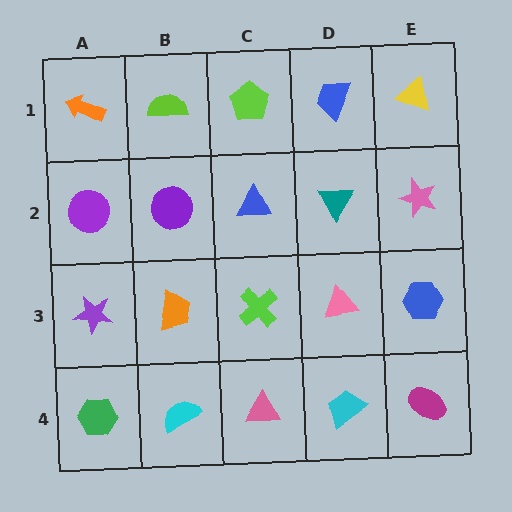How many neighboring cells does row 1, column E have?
2.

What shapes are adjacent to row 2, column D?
A blue trapezoid (row 1, column D), a pink triangle (row 3, column D), a blue triangle (row 2, column C), a pink star (row 2, column E).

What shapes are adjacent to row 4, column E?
A blue hexagon (row 3, column E), a cyan trapezoid (row 4, column D).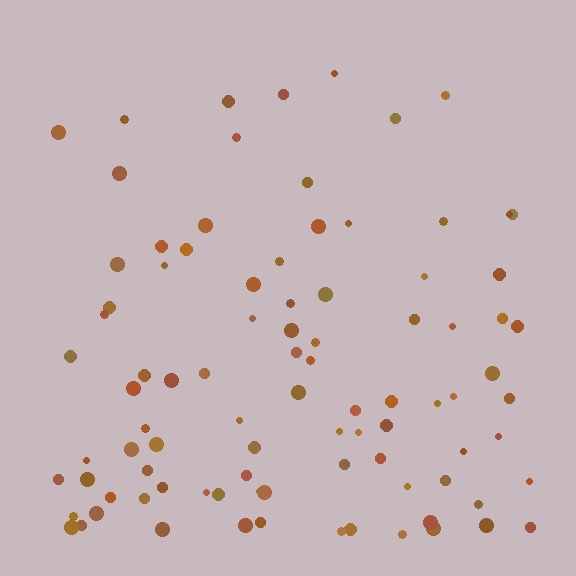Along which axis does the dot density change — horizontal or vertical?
Vertical.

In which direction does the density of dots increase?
From top to bottom, with the bottom side densest.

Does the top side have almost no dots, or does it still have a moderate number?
Still a moderate number, just noticeably fewer than the bottom.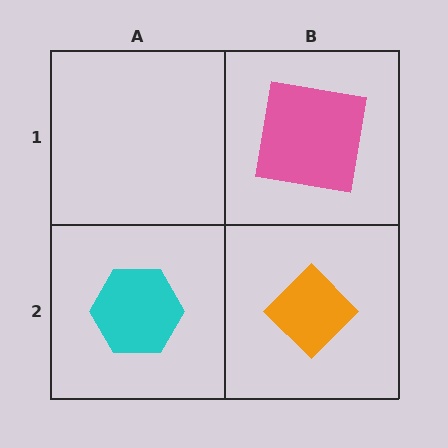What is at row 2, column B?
An orange diamond.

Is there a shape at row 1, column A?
No, that cell is empty.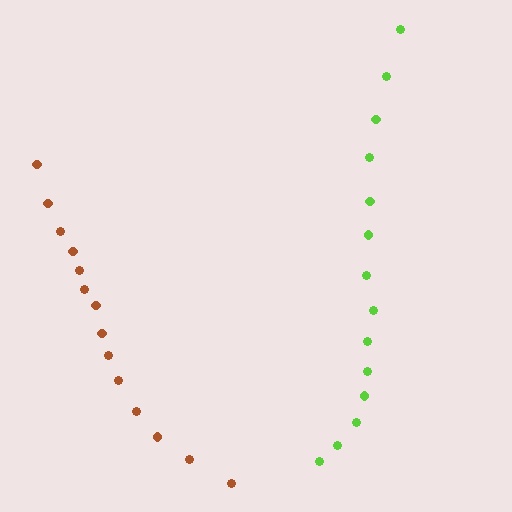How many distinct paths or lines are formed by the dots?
There are 2 distinct paths.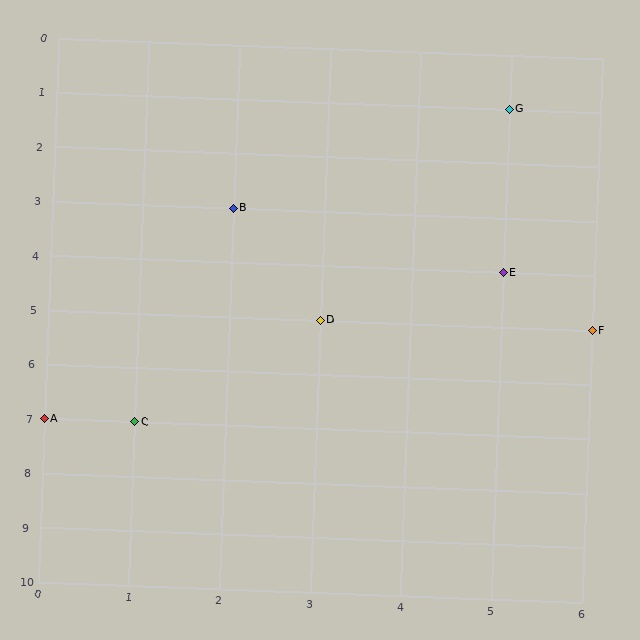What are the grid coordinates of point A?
Point A is at grid coordinates (0, 7).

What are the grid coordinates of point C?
Point C is at grid coordinates (1, 7).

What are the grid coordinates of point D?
Point D is at grid coordinates (3, 5).